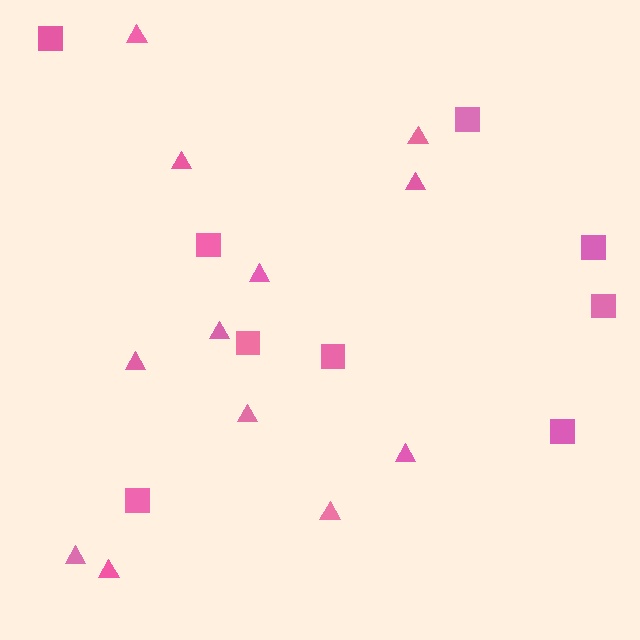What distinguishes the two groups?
There are 2 groups: one group of triangles (12) and one group of squares (9).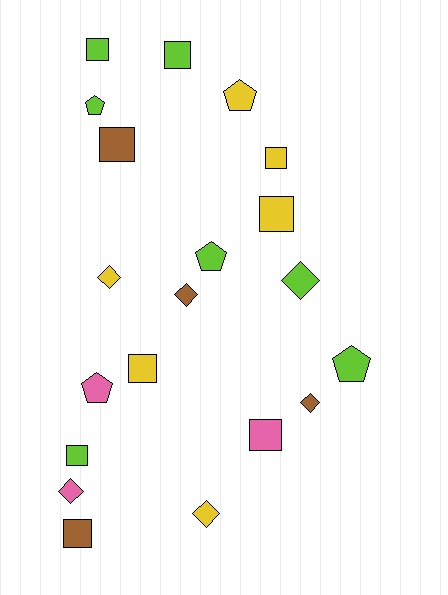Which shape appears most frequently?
Square, with 9 objects.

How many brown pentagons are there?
There are no brown pentagons.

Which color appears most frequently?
Lime, with 7 objects.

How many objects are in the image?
There are 20 objects.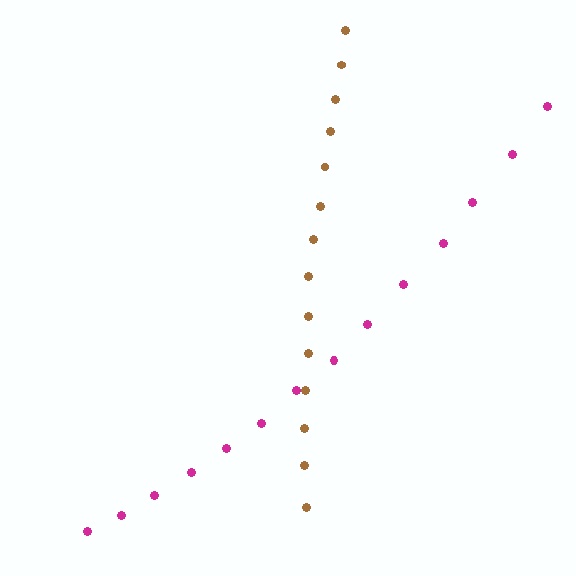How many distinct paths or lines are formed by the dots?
There are 2 distinct paths.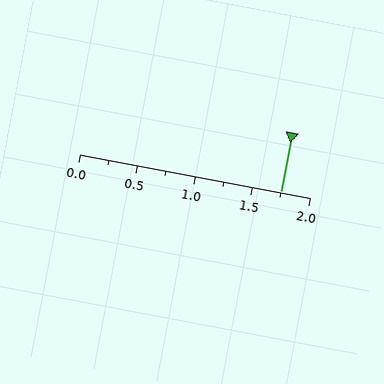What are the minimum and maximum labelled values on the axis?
The axis runs from 0.0 to 2.0.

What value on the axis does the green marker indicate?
The marker indicates approximately 1.75.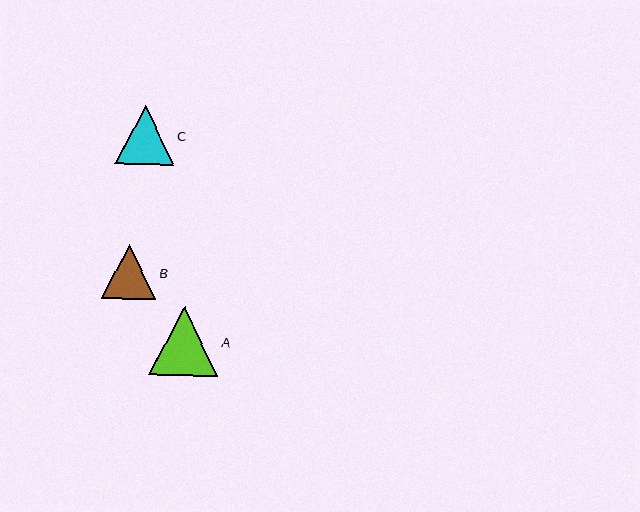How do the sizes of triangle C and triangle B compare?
Triangle C and triangle B are approximately the same size.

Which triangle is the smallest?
Triangle B is the smallest with a size of approximately 55 pixels.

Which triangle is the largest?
Triangle A is the largest with a size of approximately 69 pixels.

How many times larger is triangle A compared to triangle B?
Triangle A is approximately 1.3 times the size of triangle B.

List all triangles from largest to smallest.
From largest to smallest: A, C, B.